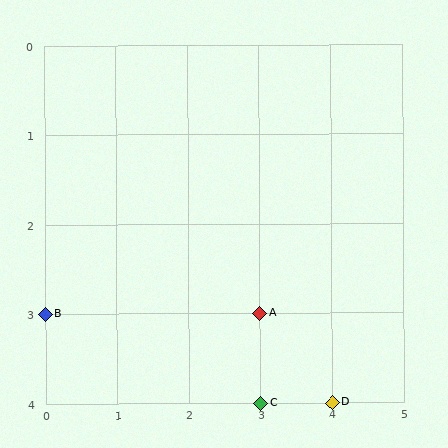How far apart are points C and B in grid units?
Points C and B are 3 columns and 1 row apart (about 3.2 grid units diagonally).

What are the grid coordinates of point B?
Point B is at grid coordinates (0, 3).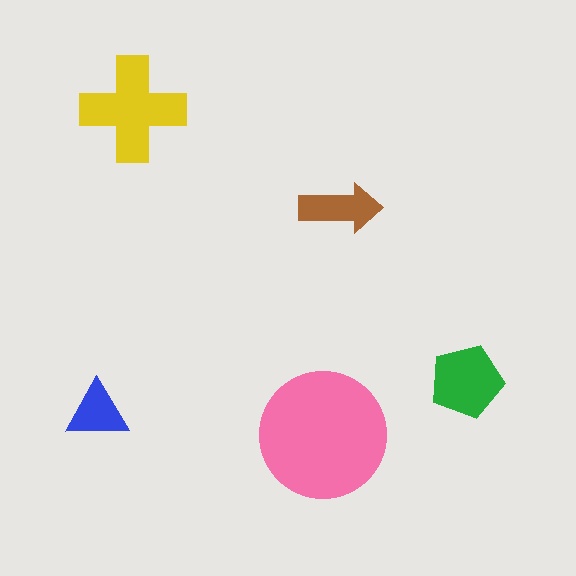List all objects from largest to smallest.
The pink circle, the yellow cross, the green pentagon, the brown arrow, the blue triangle.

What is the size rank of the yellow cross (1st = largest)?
2nd.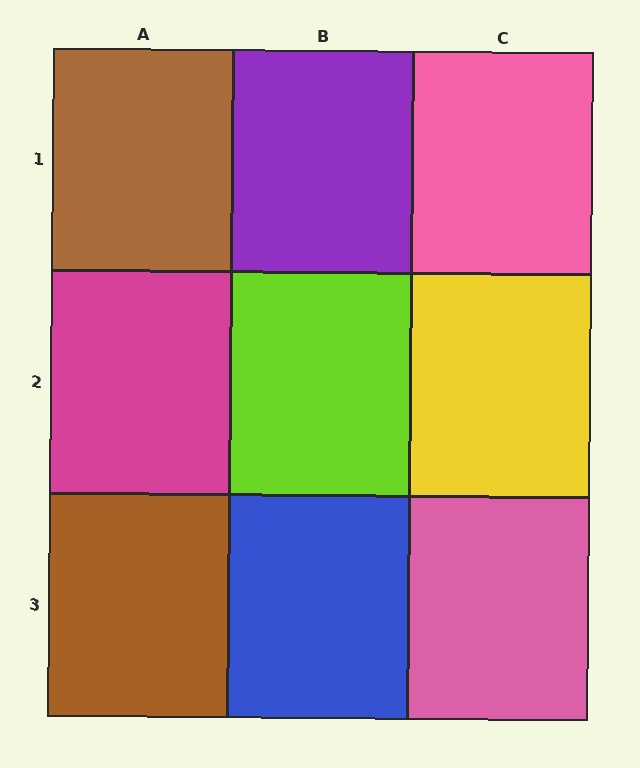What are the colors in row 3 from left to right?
Brown, blue, pink.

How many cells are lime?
1 cell is lime.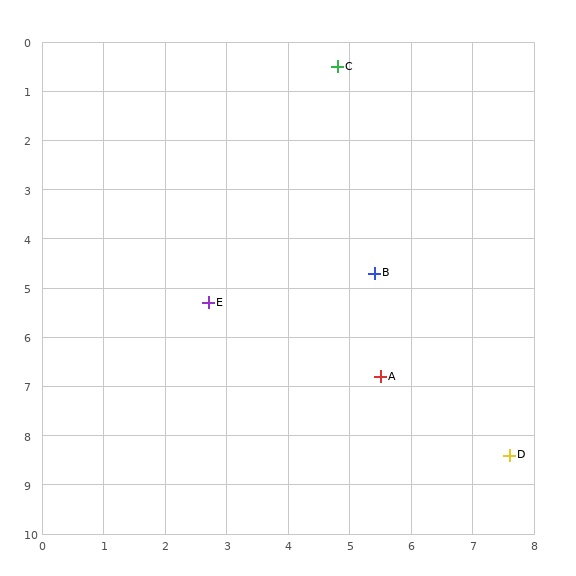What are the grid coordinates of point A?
Point A is at approximately (5.5, 6.8).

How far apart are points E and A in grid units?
Points E and A are about 3.2 grid units apart.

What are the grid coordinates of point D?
Point D is at approximately (7.6, 8.4).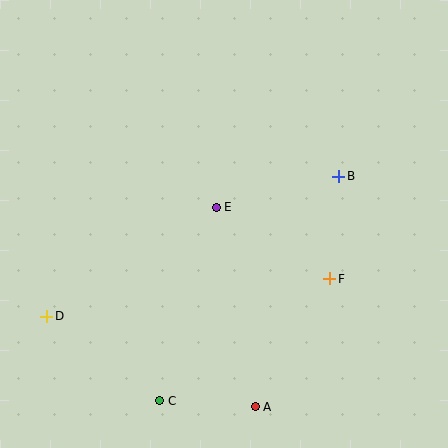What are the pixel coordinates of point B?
Point B is at (339, 176).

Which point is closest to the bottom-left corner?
Point D is closest to the bottom-left corner.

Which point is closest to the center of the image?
Point E at (216, 207) is closest to the center.